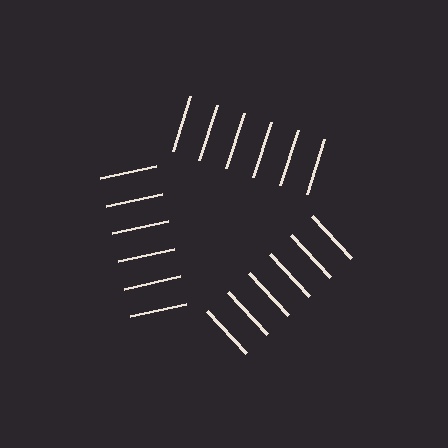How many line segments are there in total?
18 — 6 along each of the 3 edges.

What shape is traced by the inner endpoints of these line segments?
An illusory triangle — the line segments terminate on its edges but no continuous stroke is drawn.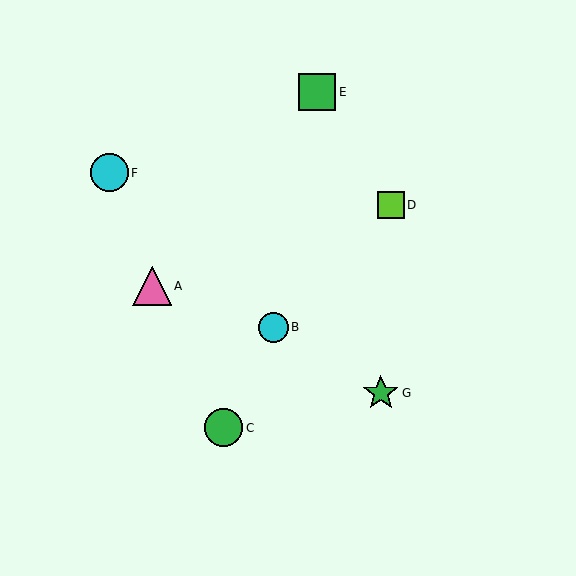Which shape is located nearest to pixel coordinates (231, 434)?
The green circle (labeled C) at (224, 428) is nearest to that location.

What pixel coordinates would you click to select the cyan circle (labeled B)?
Click at (273, 327) to select the cyan circle B.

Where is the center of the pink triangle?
The center of the pink triangle is at (152, 286).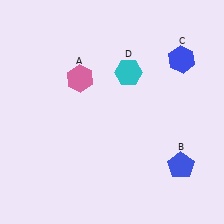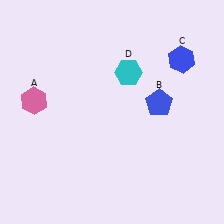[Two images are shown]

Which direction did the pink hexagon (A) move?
The pink hexagon (A) moved left.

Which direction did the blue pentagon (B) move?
The blue pentagon (B) moved up.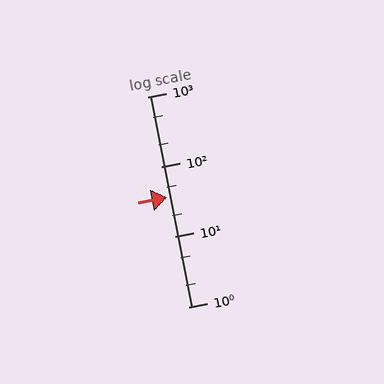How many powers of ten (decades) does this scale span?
The scale spans 3 decades, from 1 to 1000.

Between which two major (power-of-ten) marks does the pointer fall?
The pointer is between 10 and 100.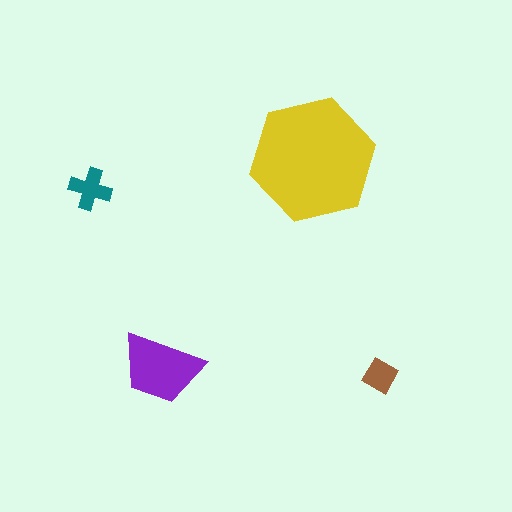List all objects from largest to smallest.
The yellow hexagon, the purple trapezoid, the teal cross, the brown diamond.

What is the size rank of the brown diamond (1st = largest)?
4th.